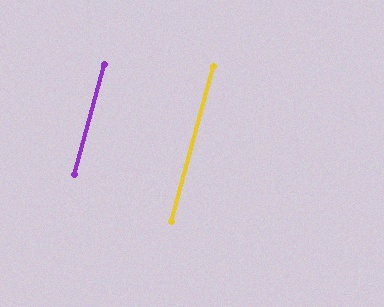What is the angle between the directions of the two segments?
Approximately 0 degrees.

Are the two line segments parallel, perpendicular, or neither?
Parallel — their directions differ by only 0.1°.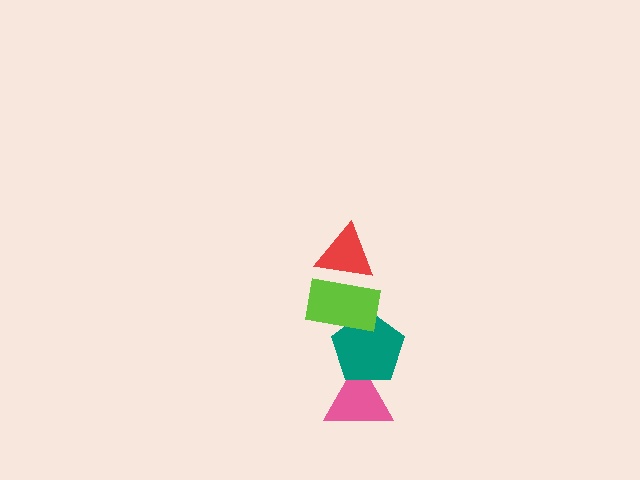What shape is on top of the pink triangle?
The teal pentagon is on top of the pink triangle.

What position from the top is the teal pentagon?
The teal pentagon is 3rd from the top.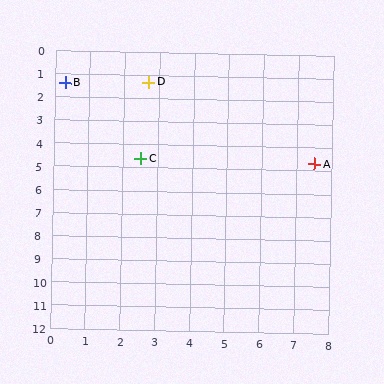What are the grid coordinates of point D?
Point D is at approximately (2.7, 1.3).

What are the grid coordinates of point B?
Point B is at approximately (0.3, 1.4).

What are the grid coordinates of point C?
Point C is at approximately (2.5, 4.6).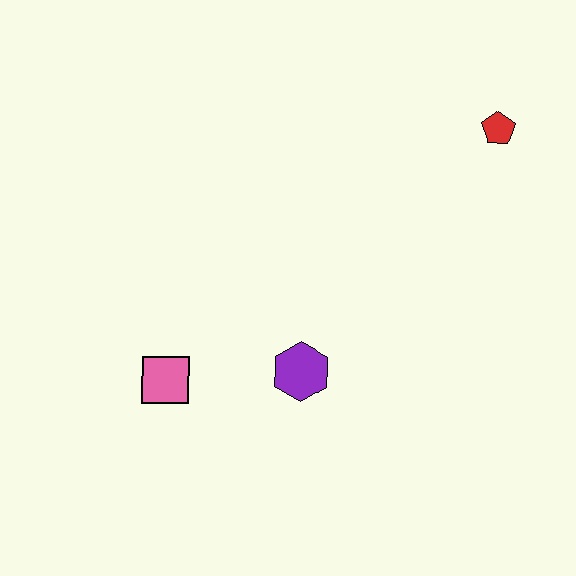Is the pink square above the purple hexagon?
No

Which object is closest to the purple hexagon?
The pink square is closest to the purple hexagon.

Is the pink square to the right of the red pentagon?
No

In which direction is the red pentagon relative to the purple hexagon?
The red pentagon is above the purple hexagon.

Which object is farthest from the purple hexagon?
The red pentagon is farthest from the purple hexagon.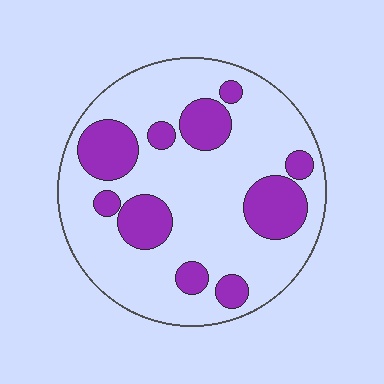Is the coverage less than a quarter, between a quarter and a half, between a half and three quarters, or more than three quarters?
Between a quarter and a half.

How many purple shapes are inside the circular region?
10.